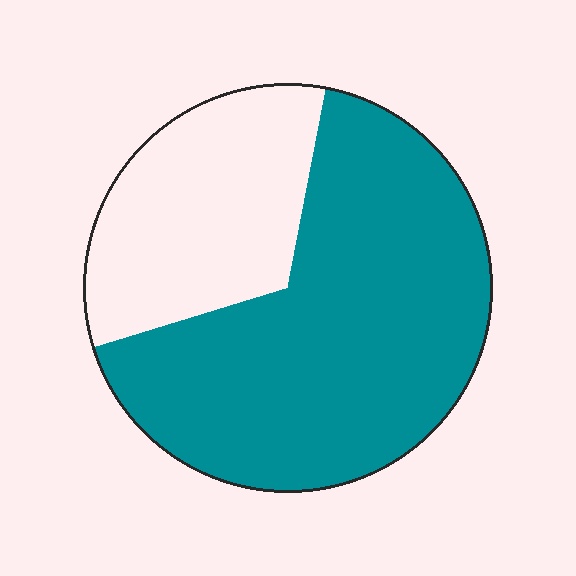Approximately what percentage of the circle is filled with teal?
Approximately 65%.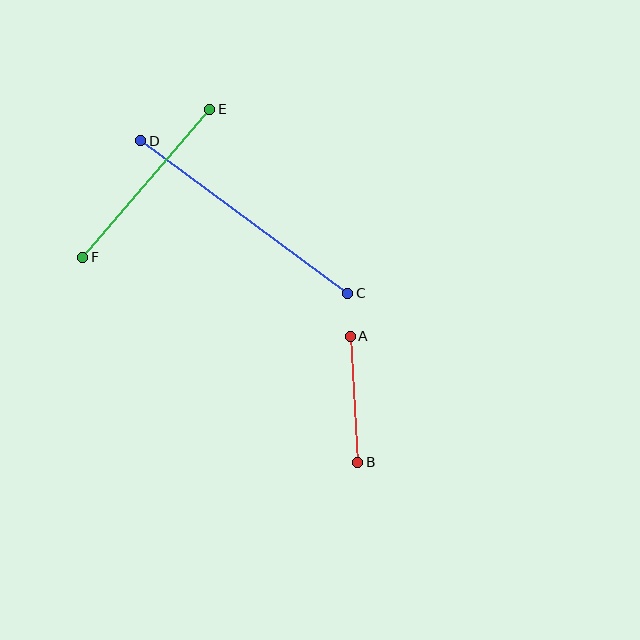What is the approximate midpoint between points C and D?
The midpoint is at approximately (244, 217) pixels.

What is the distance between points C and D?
The distance is approximately 257 pixels.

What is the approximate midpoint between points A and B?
The midpoint is at approximately (354, 399) pixels.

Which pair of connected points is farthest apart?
Points C and D are farthest apart.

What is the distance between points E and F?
The distance is approximately 195 pixels.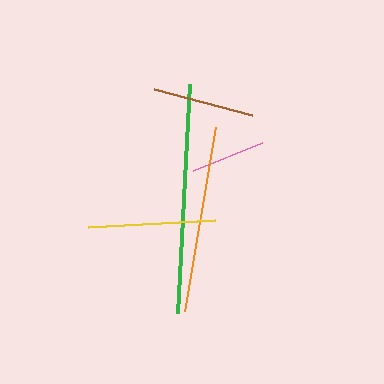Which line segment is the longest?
The green line is the longest at approximately 229 pixels.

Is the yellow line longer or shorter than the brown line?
The yellow line is longer than the brown line.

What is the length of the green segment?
The green segment is approximately 229 pixels long.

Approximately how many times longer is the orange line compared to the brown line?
The orange line is approximately 1.8 times the length of the brown line.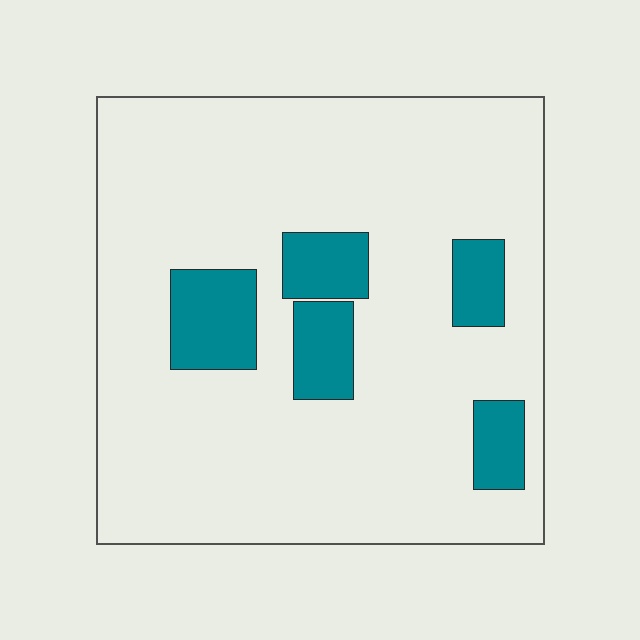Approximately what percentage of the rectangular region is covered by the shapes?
Approximately 15%.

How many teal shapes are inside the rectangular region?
5.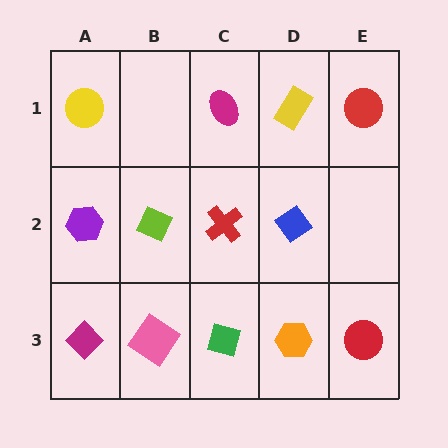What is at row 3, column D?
An orange hexagon.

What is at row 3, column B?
A pink diamond.